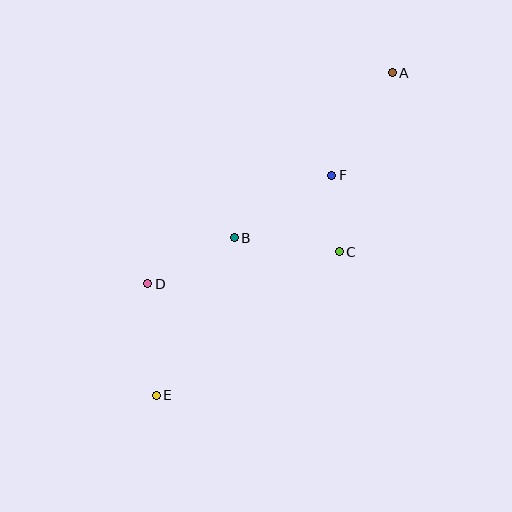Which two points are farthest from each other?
Points A and E are farthest from each other.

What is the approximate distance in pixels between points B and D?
The distance between B and D is approximately 98 pixels.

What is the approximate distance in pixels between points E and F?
The distance between E and F is approximately 282 pixels.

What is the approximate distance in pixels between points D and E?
The distance between D and E is approximately 112 pixels.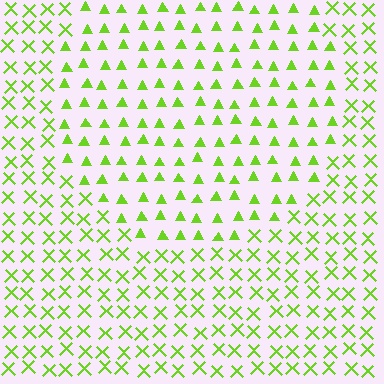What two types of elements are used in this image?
The image uses triangles inside the circle region and X marks outside it.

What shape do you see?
I see a circle.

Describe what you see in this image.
The image is filled with small lime elements arranged in a uniform grid. A circle-shaped region contains triangles, while the surrounding area contains X marks. The boundary is defined purely by the change in element shape.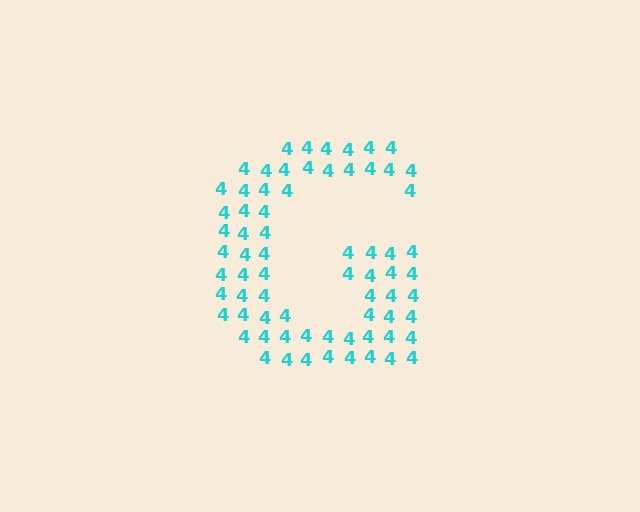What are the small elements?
The small elements are digit 4's.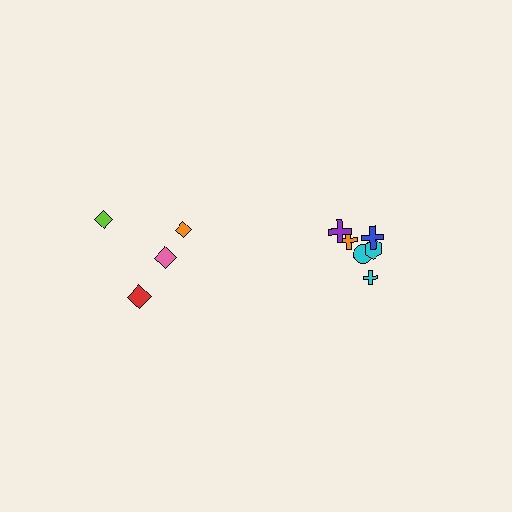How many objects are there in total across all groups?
There are 10 objects.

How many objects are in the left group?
There are 4 objects.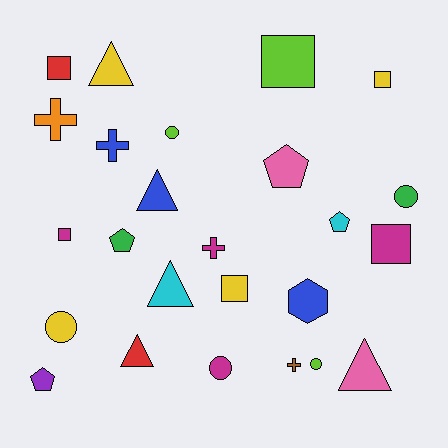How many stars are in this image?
There are no stars.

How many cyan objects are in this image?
There are 2 cyan objects.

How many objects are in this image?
There are 25 objects.